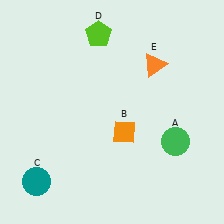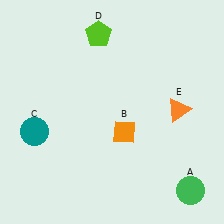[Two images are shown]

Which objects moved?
The objects that moved are: the green circle (A), the teal circle (C), the orange triangle (E).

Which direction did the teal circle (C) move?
The teal circle (C) moved up.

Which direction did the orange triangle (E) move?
The orange triangle (E) moved down.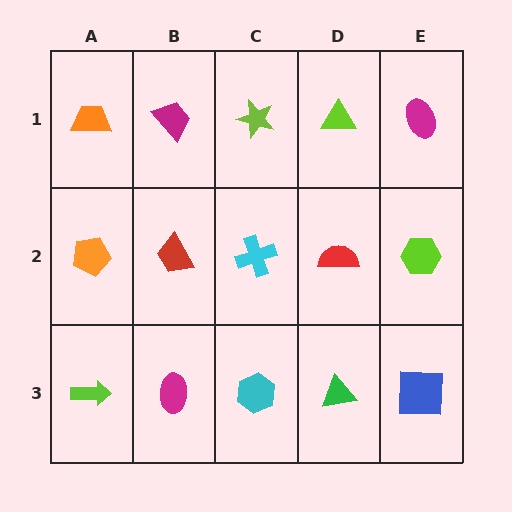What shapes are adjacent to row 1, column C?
A cyan cross (row 2, column C), a magenta trapezoid (row 1, column B), a lime triangle (row 1, column D).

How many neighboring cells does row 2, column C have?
4.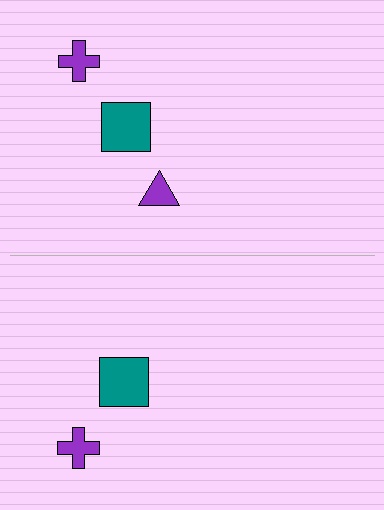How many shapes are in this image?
There are 5 shapes in this image.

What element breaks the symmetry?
A purple triangle is missing from the bottom side.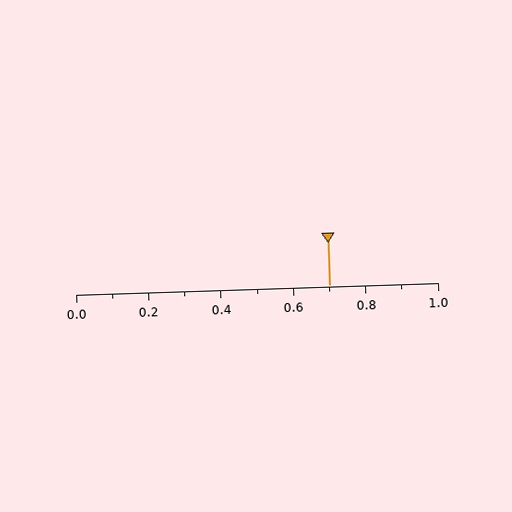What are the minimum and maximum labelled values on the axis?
The axis runs from 0.0 to 1.0.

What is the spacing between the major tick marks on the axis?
The major ticks are spaced 0.2 apart.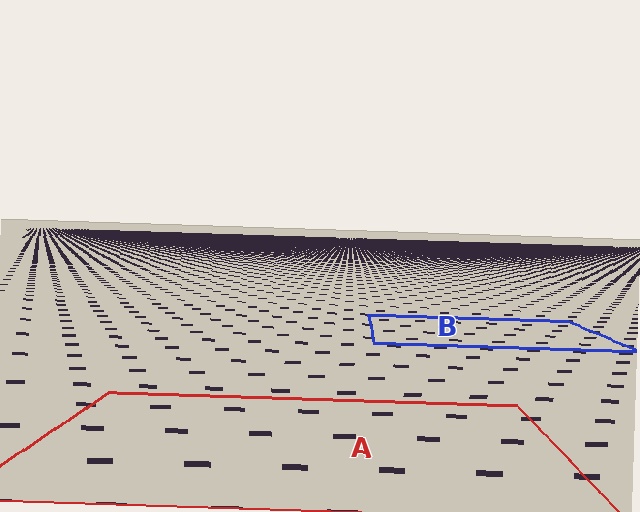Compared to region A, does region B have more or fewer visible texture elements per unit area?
Region B has more texture elements per unit area — they are packed more densely because it is farther away.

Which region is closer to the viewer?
Region A is closer. The texture elements there are larger and more spread out.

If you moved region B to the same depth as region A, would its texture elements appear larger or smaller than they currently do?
They would appear larger. At a closer depth, the same texture elements are projected at a bigger on-screen size.